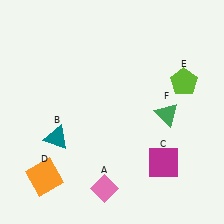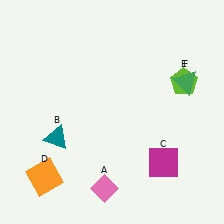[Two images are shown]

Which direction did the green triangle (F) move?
The green triangle (F) moved up.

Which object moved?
The green triangle (F) moved up.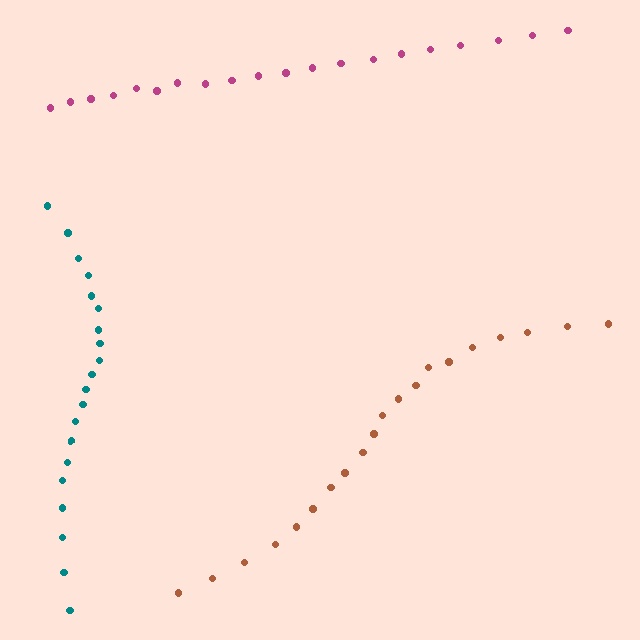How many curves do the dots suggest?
There are 3 distinct paths.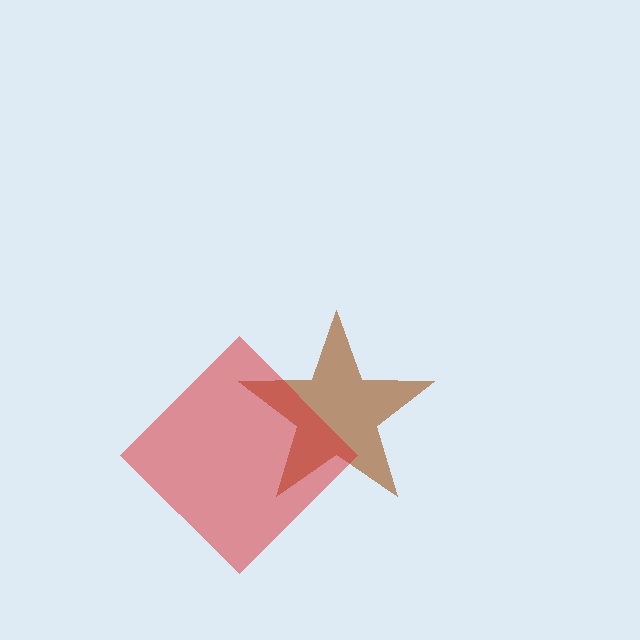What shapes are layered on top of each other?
The layered shapes are: a brown star, a red diamond.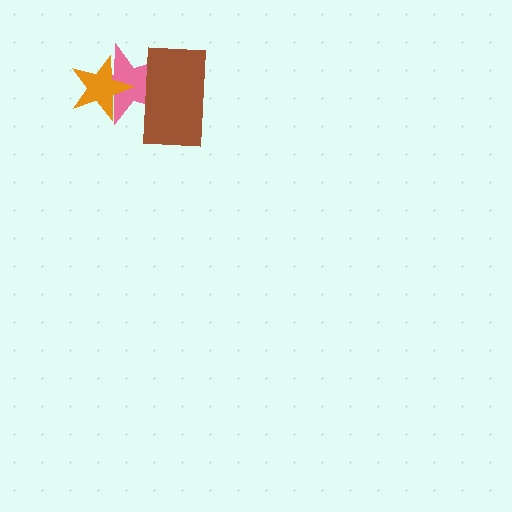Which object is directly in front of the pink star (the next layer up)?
The orange star is directly in front of the pink star.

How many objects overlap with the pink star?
2 objects overlap with the pink star.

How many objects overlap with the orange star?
1 object overlaps with the orange star.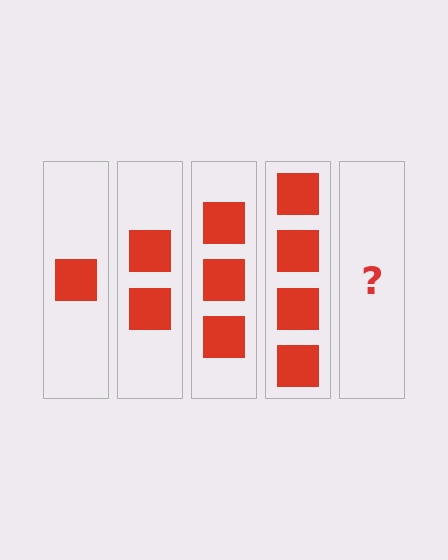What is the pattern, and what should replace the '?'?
The pattern is that each step adds one more square. The '?' should be 5 squares.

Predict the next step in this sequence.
The next step is 5 squares.